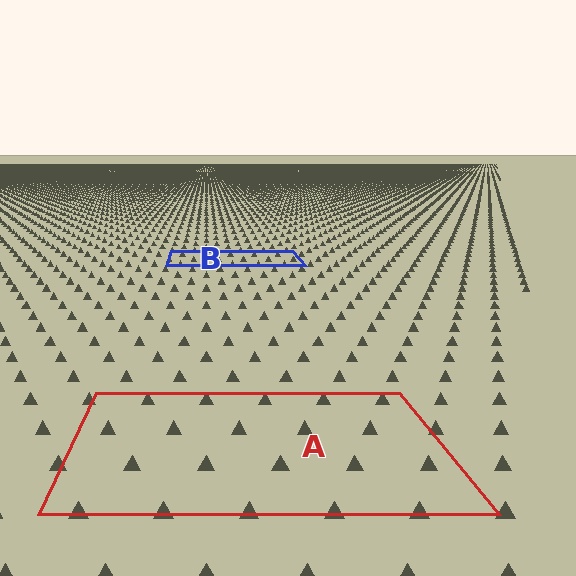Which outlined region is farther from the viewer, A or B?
Region B is farther from the viewer — the texture elements inside it appear smaller and more densely packed.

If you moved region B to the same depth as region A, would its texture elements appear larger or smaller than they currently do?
They would appear larger. At a closer depth, the same texture elements are projected at a bigger on-screen size.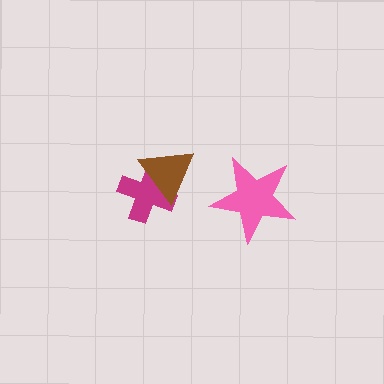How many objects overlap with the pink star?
0 objects overlap with the pink star.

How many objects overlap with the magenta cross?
1 object overlaps with the magenta cross.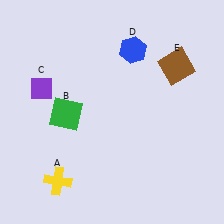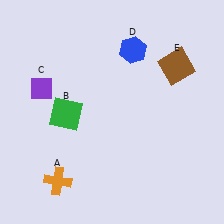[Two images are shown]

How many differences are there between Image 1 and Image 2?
There is 1 difference between the two images.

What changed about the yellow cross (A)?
In Image 1, A is yellow. In Image 2, it changed to orange.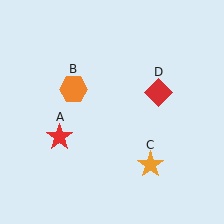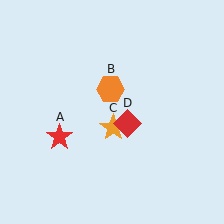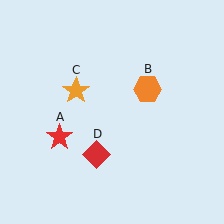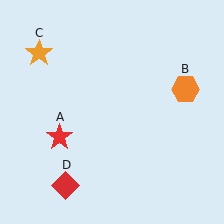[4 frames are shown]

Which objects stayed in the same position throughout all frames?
Red star (object A) remained stationary.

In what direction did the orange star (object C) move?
The orange star (object C) moved up and to the left.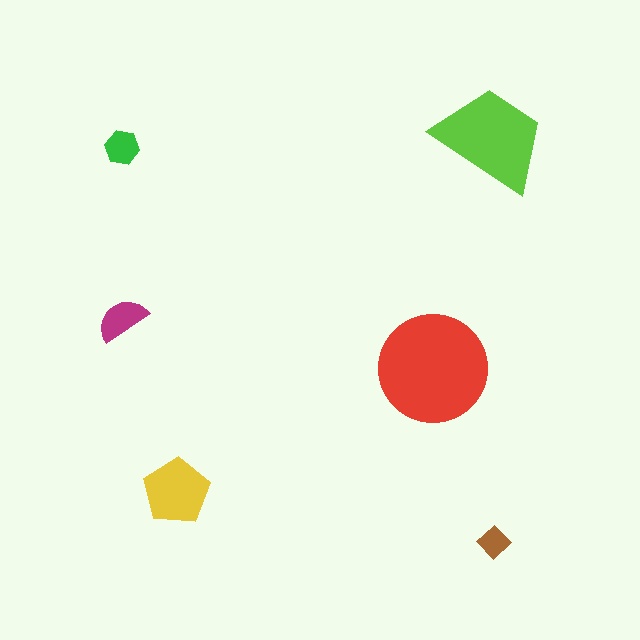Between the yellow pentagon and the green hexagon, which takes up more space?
The yellow pentagon.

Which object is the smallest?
The brown diamond.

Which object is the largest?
The red circle.